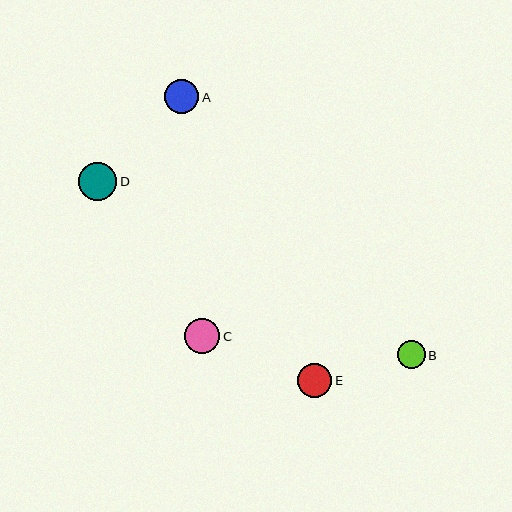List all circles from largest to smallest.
From largest to smallest: D, C, A, E, B.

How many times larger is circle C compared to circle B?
Circle C is approximately 1.3 times the size of circle B.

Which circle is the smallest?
Circle B is the smallest with a size of approximately 28 pixels.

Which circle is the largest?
Circle D is the largest with a size of approximately 38 pixels.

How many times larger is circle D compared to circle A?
Circle D is approximately 1.1 times the size of circle A.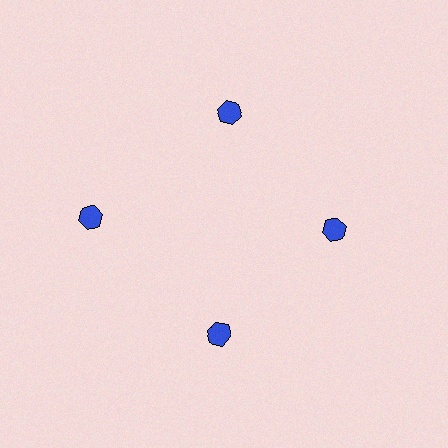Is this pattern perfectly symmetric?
No. The 4 blue hexagons are arranged in a ring, but one element near the 9 o'clock position is pushed outward from the center, breaking the 4-fold rotational symmetry.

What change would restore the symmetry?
The symmetry would be restored by moving it inward, back onto the ring so that all 4 hexagons sit at equal angles and equal distance from the center.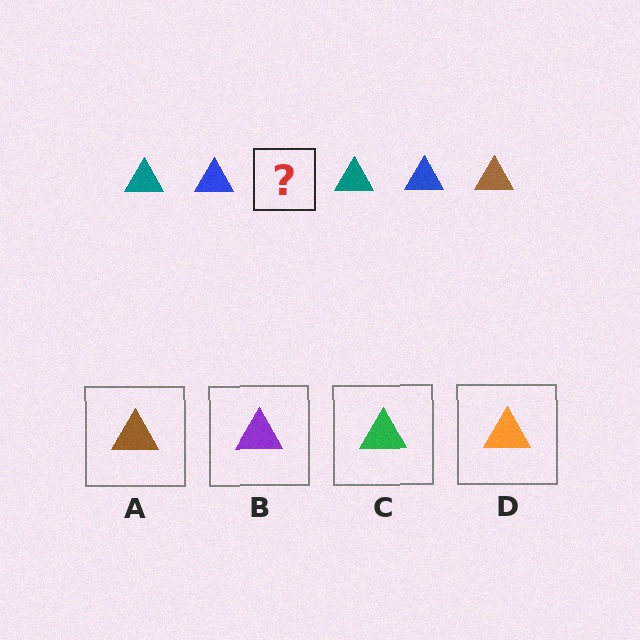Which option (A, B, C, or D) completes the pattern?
A.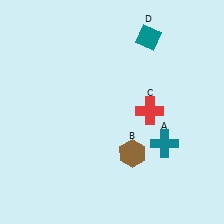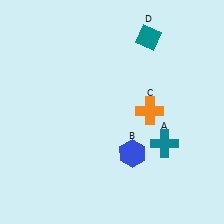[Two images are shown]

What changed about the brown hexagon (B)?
In Image 1, B is brown. In Image 2, it changed to blue.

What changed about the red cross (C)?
In Image 1, C is red. In Image 2, it changed to orange.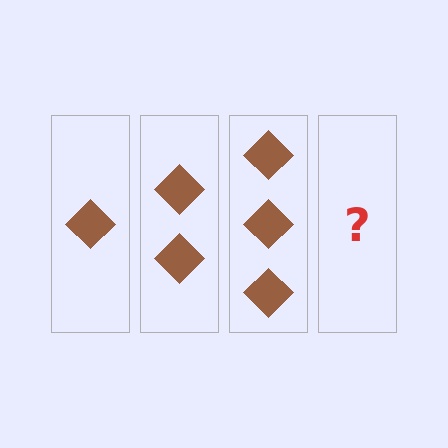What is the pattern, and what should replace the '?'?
The pattern is that each step adds one more diamond. The '?' should be 4 diamonds.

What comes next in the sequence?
The next element should be 4 diamonds.